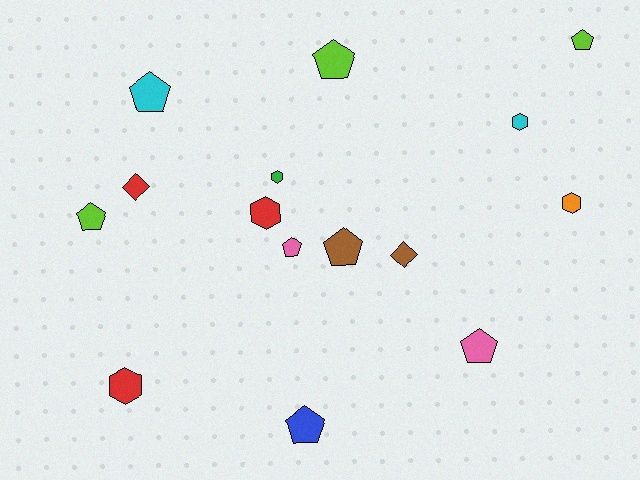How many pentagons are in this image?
There are 8 pentagons.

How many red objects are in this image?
There are 3 red objects.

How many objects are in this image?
There are 15 objects.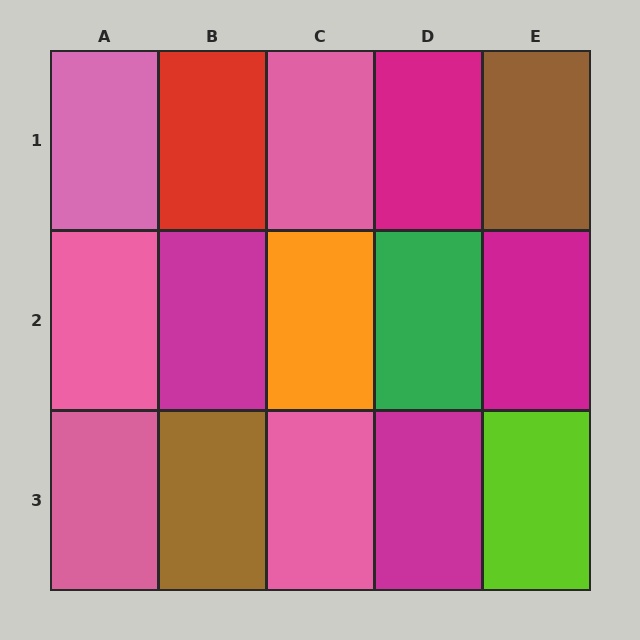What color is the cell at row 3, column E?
Lime.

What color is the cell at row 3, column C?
Pink.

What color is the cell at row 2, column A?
Pink.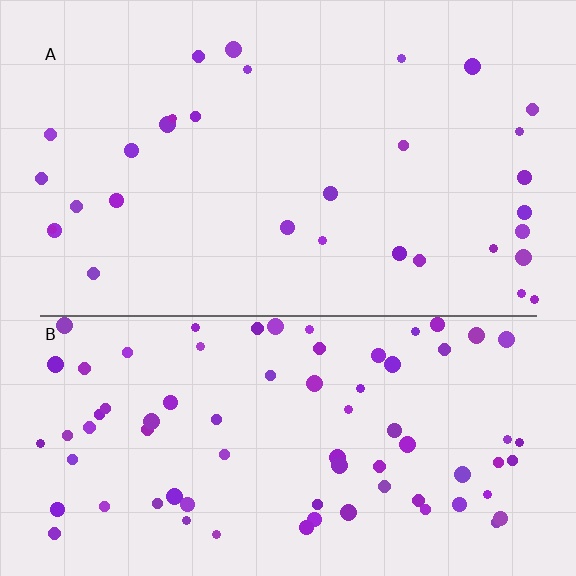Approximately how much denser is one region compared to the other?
Approximately 2.5× — region B over region A.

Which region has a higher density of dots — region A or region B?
B (the bottom).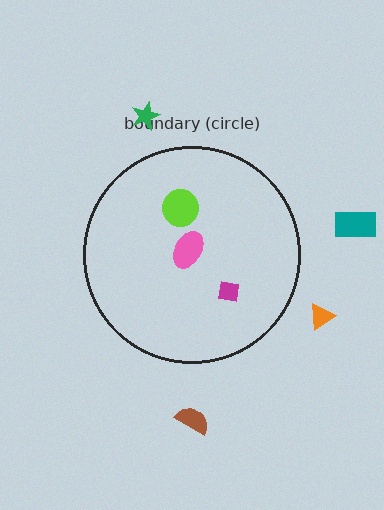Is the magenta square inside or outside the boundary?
Inside.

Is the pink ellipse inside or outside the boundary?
Inside.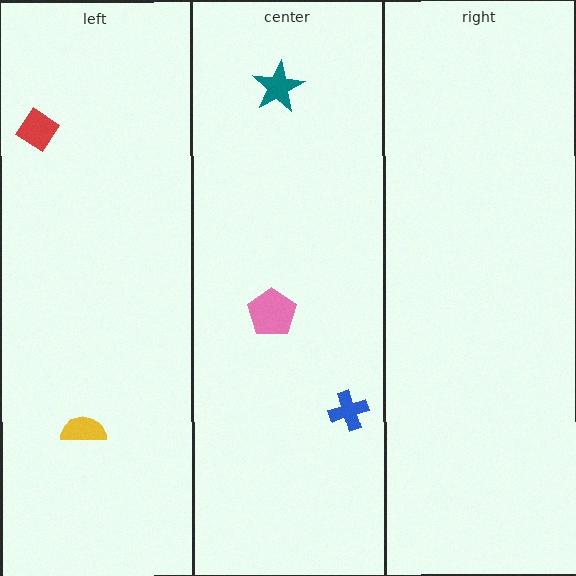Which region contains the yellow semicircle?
The left region.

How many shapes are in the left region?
2.